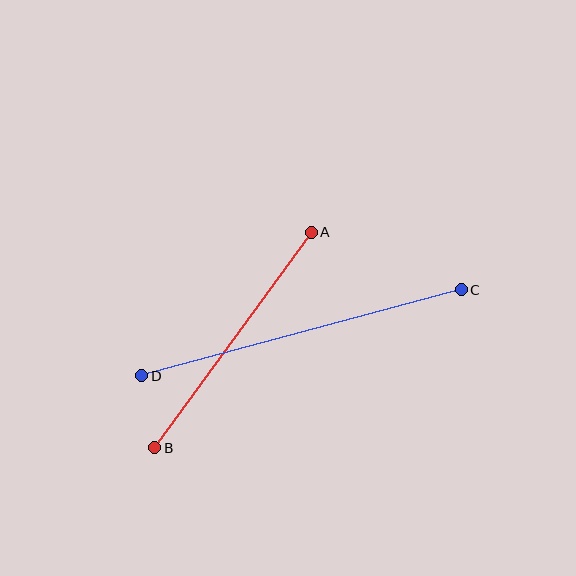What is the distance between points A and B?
The distance is approximately 266 pixels.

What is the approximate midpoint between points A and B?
The midpoint is at approximately (233, 340) pixels.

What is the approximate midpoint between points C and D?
The midpoint is at approximately (302, 333) pixels.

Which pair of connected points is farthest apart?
Points C and D are farthest apart.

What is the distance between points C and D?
The distance is approximately 331 pixels.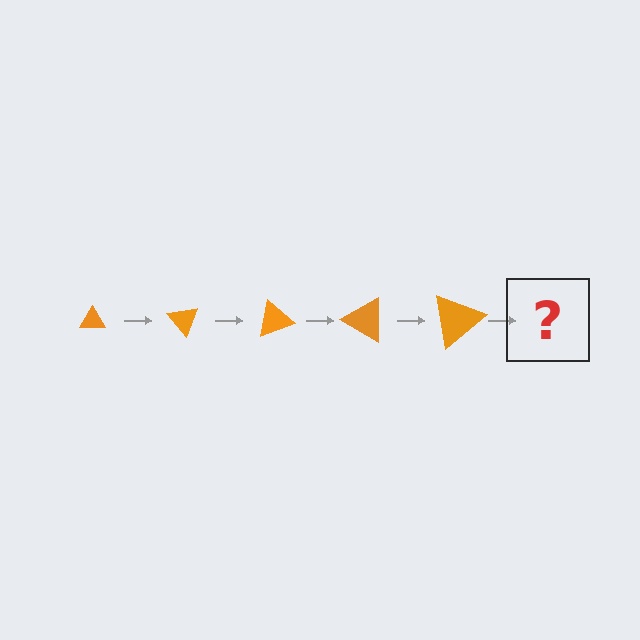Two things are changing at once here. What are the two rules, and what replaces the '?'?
The two rules are that the triangle grows larger each step and it rotates 50 degrees each step. The '?' should be a triangle, larger than the previous one and rotated 250 degrees from the start.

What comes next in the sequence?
The next element should be a triangle, larger than the previous one and rotated 250 degrees from the start.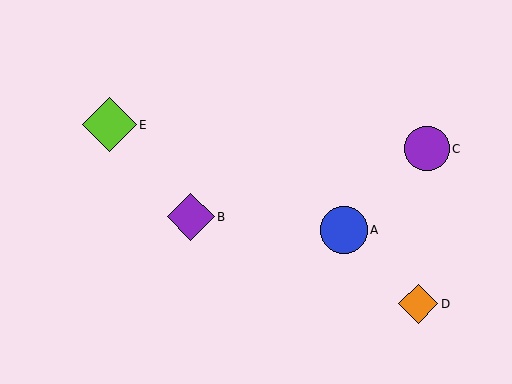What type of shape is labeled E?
Shape E is a lime diamond.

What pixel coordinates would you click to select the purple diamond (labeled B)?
Click at (191, 217) to select the purple diamond B.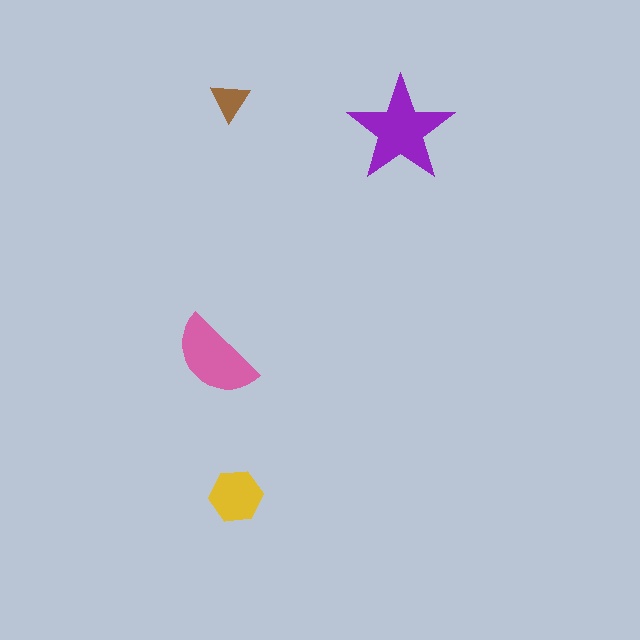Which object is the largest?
The purple star.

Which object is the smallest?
The brown triangle.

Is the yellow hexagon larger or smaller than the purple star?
Smaller.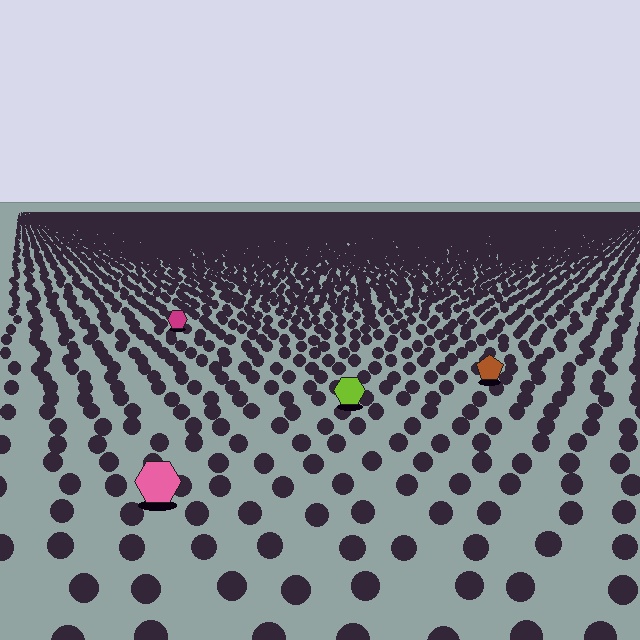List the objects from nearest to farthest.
From nearest to farthest: the pink hexagon, the lime hexagon, the brown pentagon, the magenta hexagon.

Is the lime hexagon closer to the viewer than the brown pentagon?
Yes. The lime hexagon is closer — you can tell from the texture gradient: the ground texture is coarser near it.